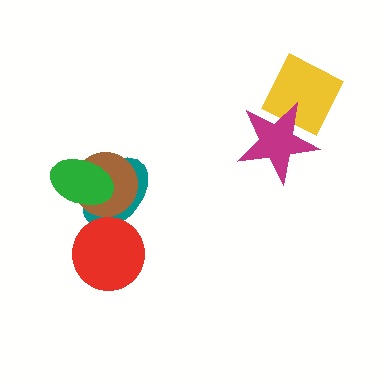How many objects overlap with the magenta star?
1 object overlaps with the magenta star.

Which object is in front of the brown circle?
The green ellipse is in front of the brown circle.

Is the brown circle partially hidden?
Yes, it is partially covered by another shape.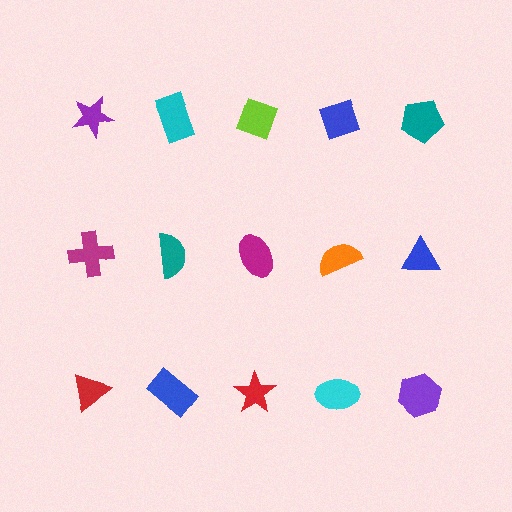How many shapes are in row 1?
5 shapes.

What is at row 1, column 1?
A purple star.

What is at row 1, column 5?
A teal pentagon.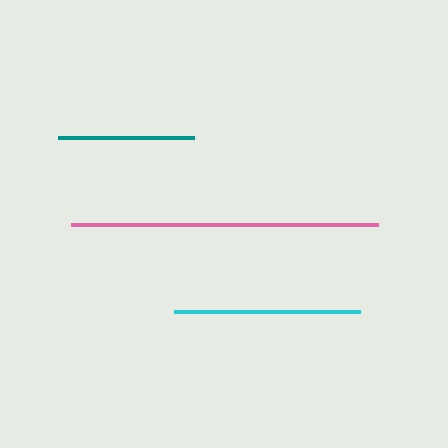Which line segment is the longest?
The pink line is the longest at approximately 306 pixels.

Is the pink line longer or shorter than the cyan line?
The pink line is longer than the cyan line.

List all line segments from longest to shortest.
From longest to shortest: pink, cyan, teal.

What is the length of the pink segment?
The pink segment is approximately 306 pixels long.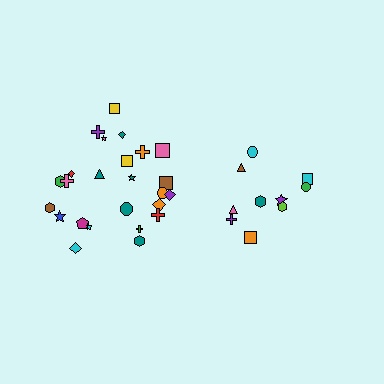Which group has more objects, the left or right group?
The left group.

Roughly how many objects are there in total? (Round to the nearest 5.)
Roughly 35 objects in total.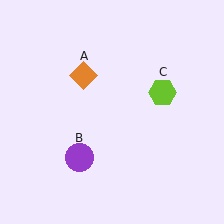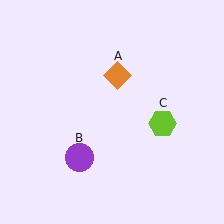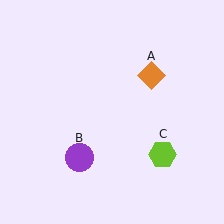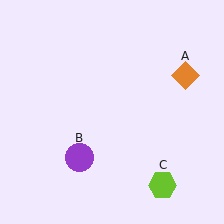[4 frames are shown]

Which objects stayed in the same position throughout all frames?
Purple circle (object B) remained stationary.